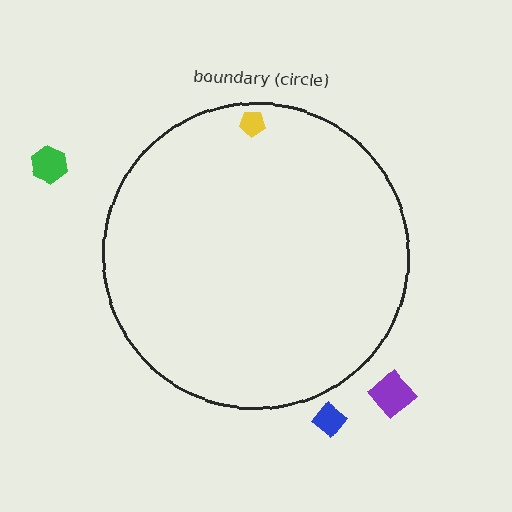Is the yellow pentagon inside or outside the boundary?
Inside.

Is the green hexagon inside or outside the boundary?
Outside.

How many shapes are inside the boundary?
1 inside, 3 outside.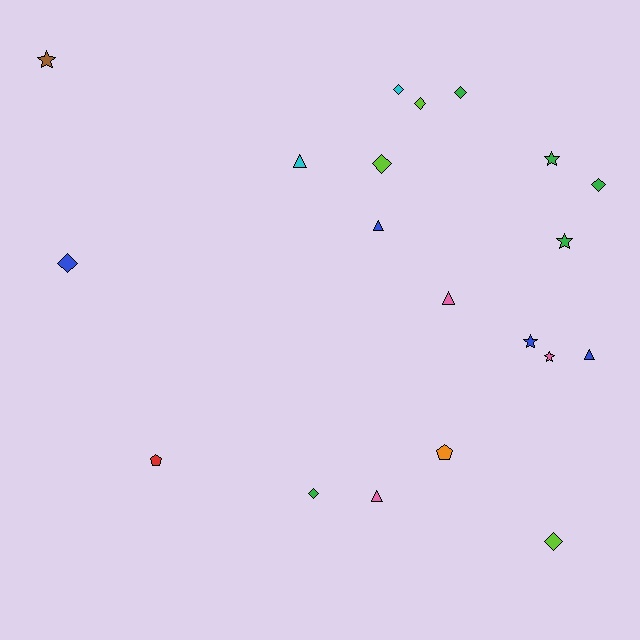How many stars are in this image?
There are 5 stars.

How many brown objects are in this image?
There is 1 brown object.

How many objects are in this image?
There are 20 objects.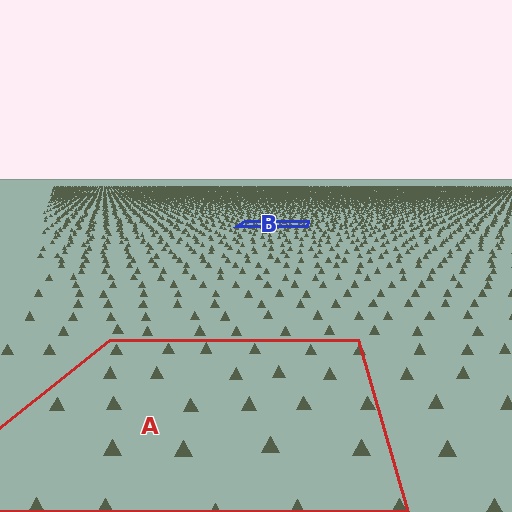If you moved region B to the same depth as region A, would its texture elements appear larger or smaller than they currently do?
They would appear larger. At a closer depth, the same texture elements are projected at a bigger on-screen size.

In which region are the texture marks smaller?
The texture marks are smaller in region B, because it is farther away.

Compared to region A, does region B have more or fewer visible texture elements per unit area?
Region B has more texture elements per unit area — they are packed more densely because it is farther away.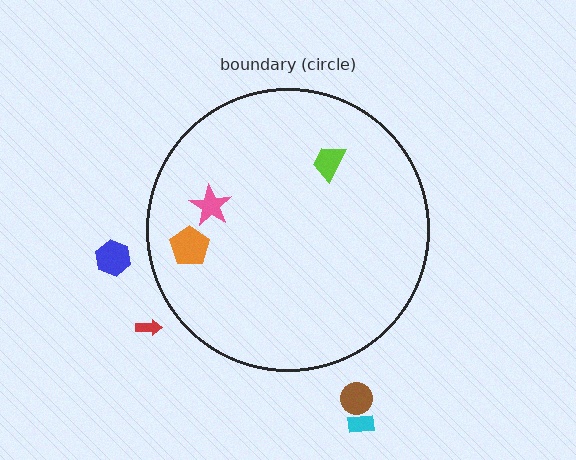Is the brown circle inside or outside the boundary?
Outside.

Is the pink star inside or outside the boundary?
Inside.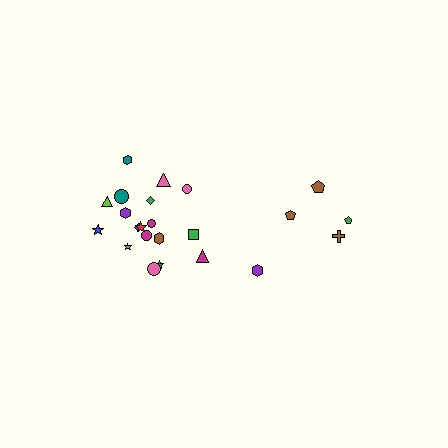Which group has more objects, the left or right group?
The left group.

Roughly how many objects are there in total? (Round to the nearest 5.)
Roughly 25 objects in total.